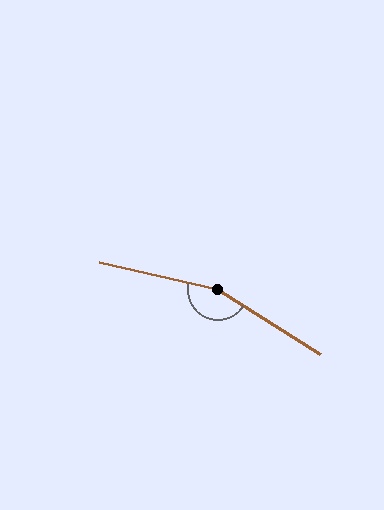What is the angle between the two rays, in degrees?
Approximately 161 degrees.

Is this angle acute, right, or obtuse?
It is obtuse.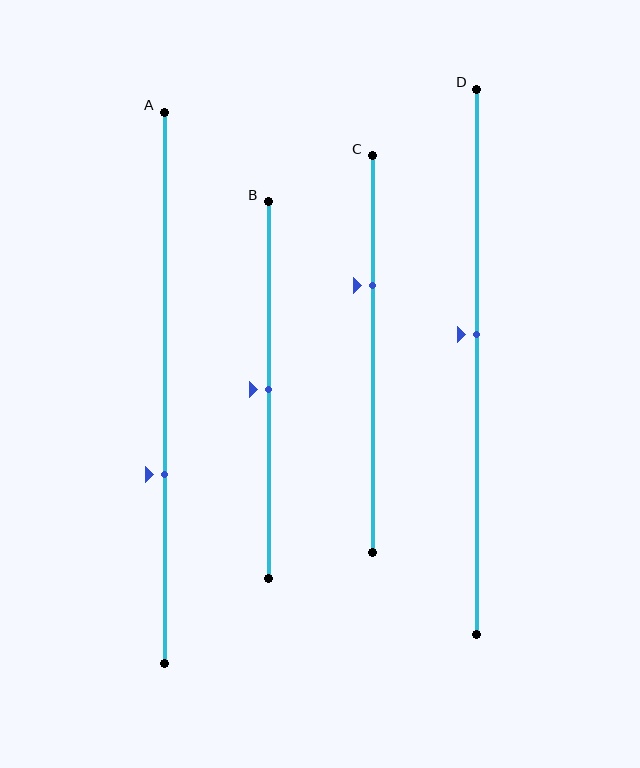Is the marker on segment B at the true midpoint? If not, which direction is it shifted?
Yes, the marker on segment B is at the true midpoint.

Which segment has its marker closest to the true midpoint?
Segment B has its marker closest to the true midpoint.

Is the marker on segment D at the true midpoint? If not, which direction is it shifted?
No, the marker on segment D is shifted upward by about 5% of the segment length.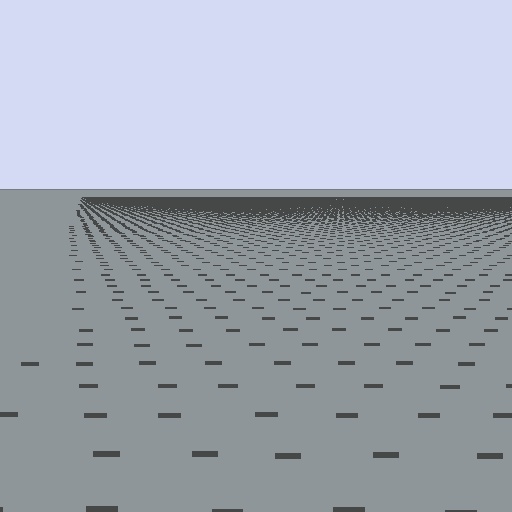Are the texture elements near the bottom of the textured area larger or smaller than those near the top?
Larger. Near the bottom, elements are closer to the viewer and appear at a bigger on-screen size.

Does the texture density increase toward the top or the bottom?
Density increases toward the top.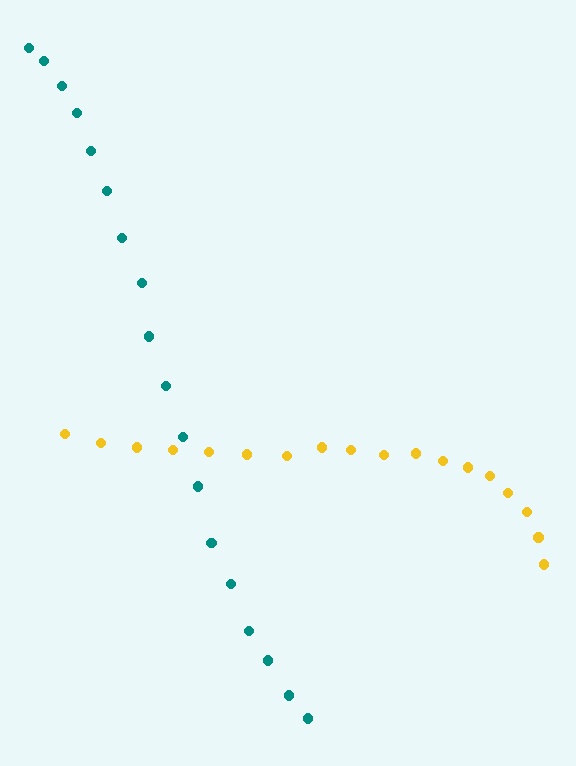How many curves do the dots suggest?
There are 2 distinct paths.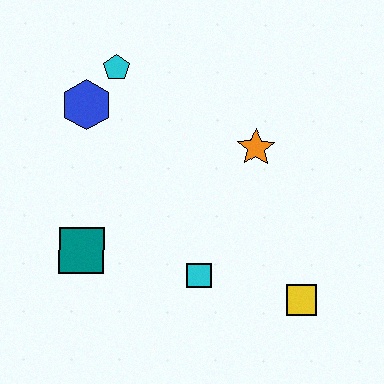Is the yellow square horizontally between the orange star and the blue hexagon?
No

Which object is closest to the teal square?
The cyan square is closest to the teal square.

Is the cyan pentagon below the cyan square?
No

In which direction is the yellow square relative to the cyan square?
The yellow square is to the right of the cyan square.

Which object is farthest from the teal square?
The yellow square is farthest from the teal square.